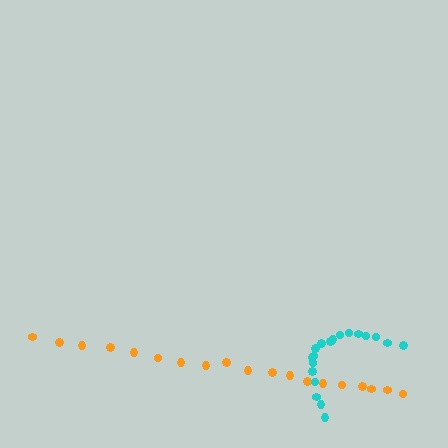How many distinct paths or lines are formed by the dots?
There are 2 distinct paths.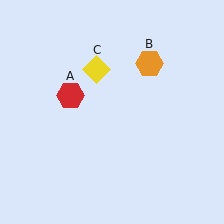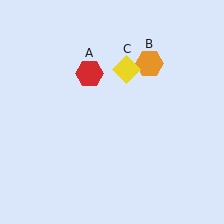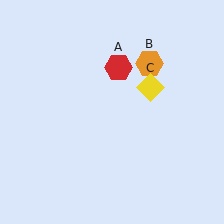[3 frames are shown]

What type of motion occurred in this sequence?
The red hexagon (object A), yellow diamond (object C) rotated clockwise around the center of the scene.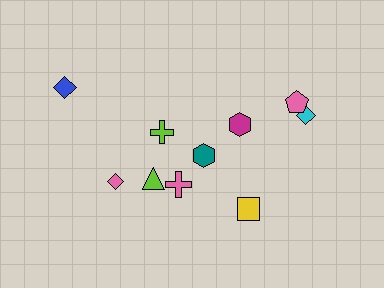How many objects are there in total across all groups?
There are 10 objects.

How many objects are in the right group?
There are 4 objects.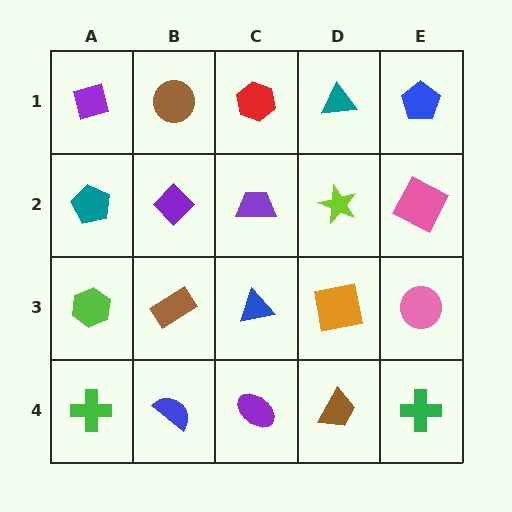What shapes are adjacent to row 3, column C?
A purple trapezoid (row 2, column C), a purple ellipse (row 4, column C), a brown rectangle (row 3, column B), an orange square (row 3, column D).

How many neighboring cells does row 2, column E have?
3.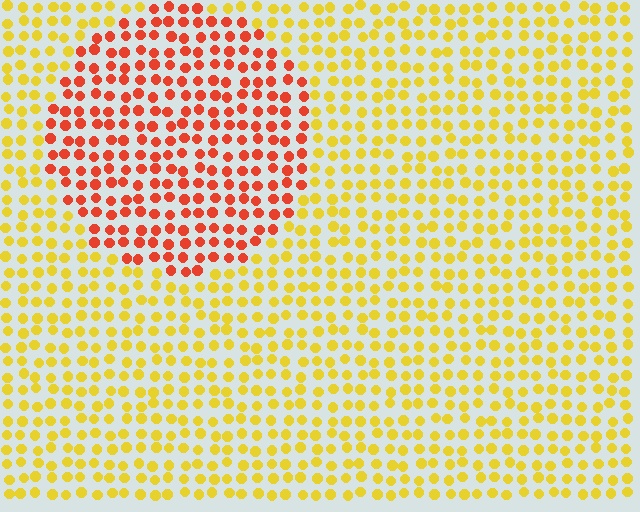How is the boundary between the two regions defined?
The boundary is defined purely by a slight shift in hue (about 47 degrees). Spacing, size, and orientation are identical on both sides.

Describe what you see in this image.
The image is filled with small yellow elements in a uniform arrangement. A circle-shaped region is visible where the elements are tinted to a slightly different hue, forming a subtle color boundary.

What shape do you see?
I see a circle.